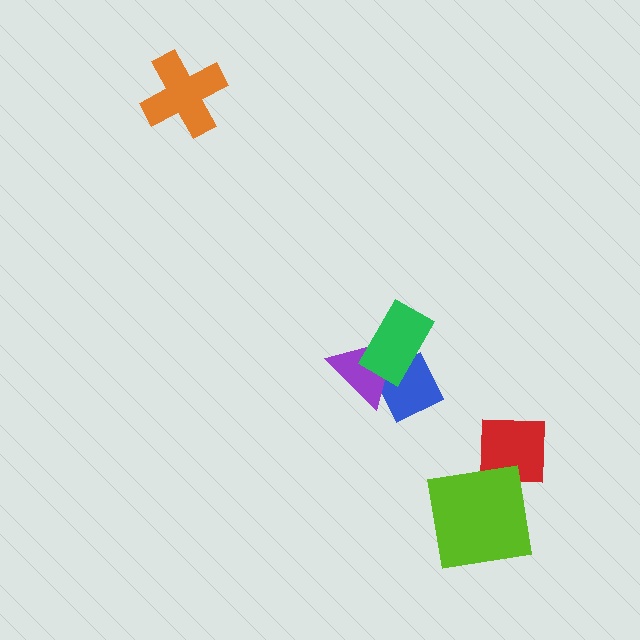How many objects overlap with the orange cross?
0 objects overlap with the orange cross.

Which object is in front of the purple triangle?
The green rectangle is in front of the purple triangle.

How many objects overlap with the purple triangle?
2 objects overlap with the purple triangle.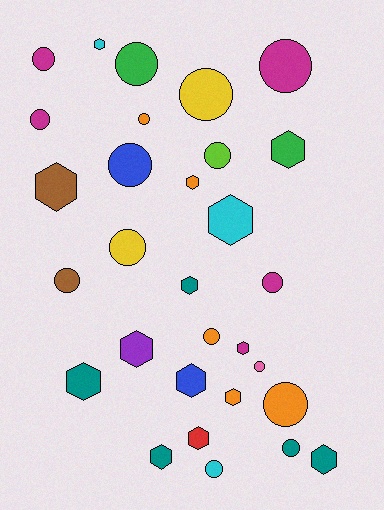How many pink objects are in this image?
There is 1 pink object.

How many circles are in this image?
There are 16 circles.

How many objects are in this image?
There are 30 objects.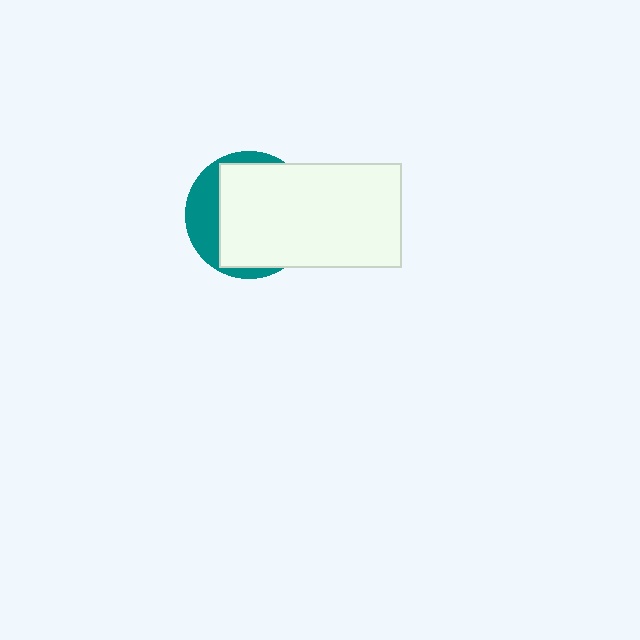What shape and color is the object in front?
The object in front is a white rectangle.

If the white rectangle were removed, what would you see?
You would see the complete teal circle.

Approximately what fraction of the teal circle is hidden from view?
Roughly 69% of the teal circle is hidden behind the white rectangle.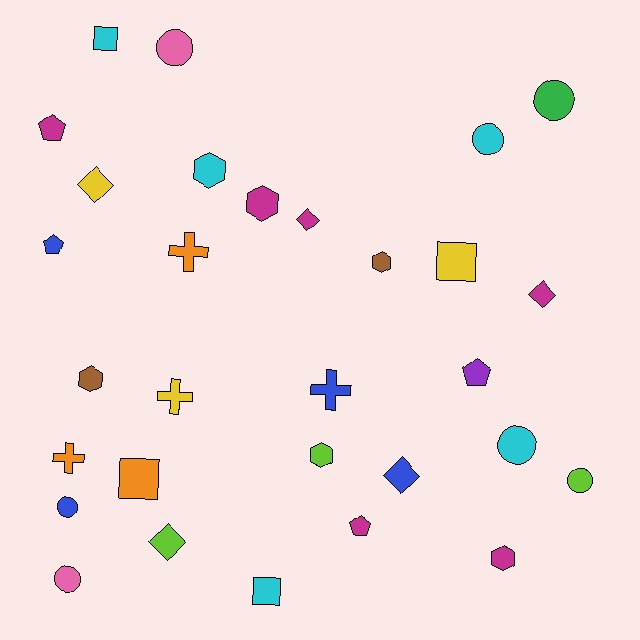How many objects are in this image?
There are 30 objects.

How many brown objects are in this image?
There are 2 brown objects.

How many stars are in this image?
There are no stars.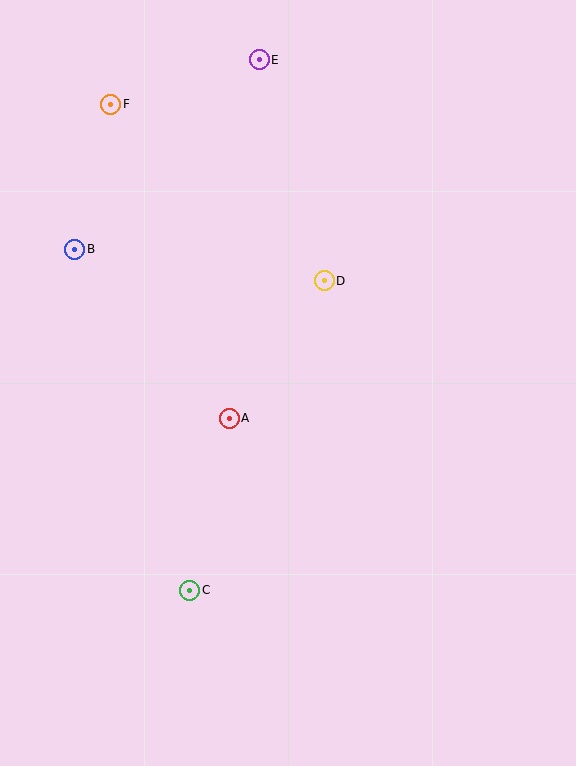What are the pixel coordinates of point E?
Point E is at (259, 60).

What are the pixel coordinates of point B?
Point B is at (75, 249).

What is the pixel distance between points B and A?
The distance between B and A is 229 pixels.